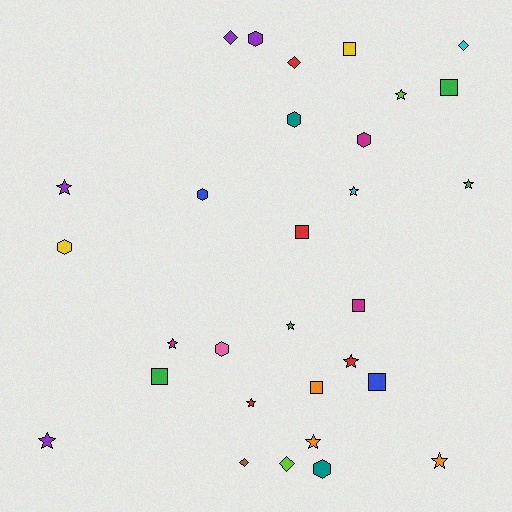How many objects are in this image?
There are 30 objects.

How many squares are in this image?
There are 7 squares.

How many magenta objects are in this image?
There are 3 magenta objects.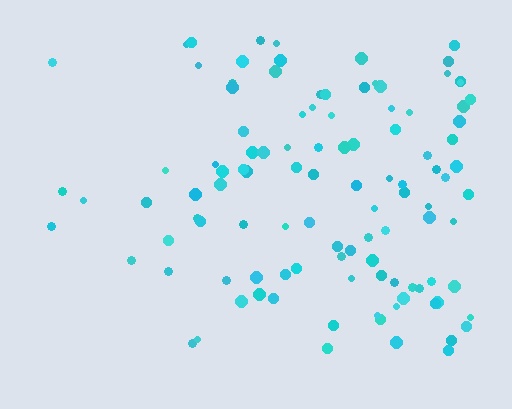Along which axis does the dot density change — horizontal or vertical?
Horizontal.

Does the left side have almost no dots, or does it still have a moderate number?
Still a moderate number, just noticeably fewer than the right.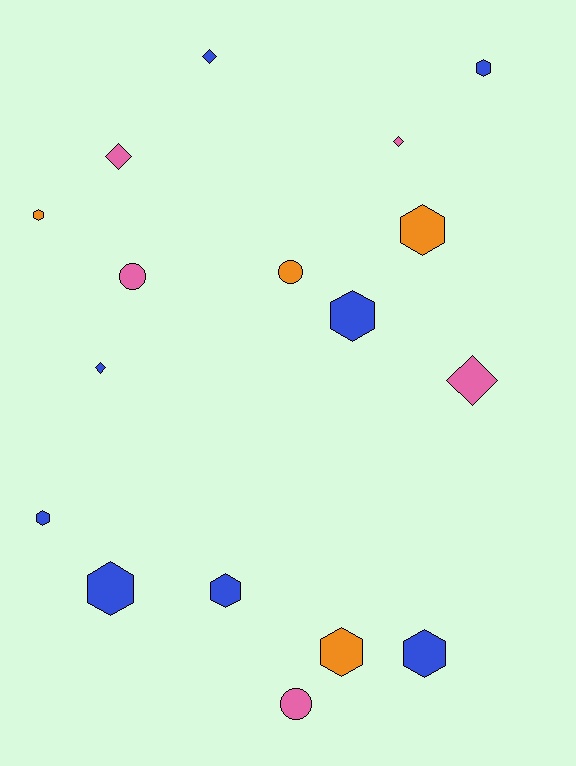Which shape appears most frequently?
Hexagon, with 9 objects.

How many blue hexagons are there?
There are 6 blue hexagons.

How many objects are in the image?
There are 17 objects.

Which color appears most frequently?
Blue, with 8 objects.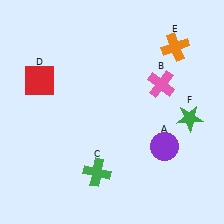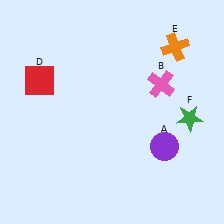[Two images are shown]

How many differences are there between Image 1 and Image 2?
There is 1 difference between the two images.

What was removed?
The green cross (C) was removed in Image 2.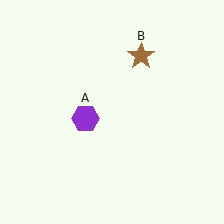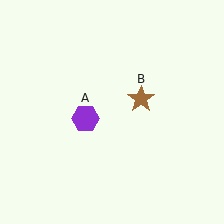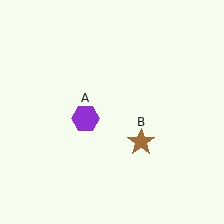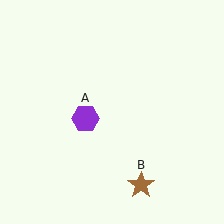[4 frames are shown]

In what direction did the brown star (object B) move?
The brown star (object B) moved down.